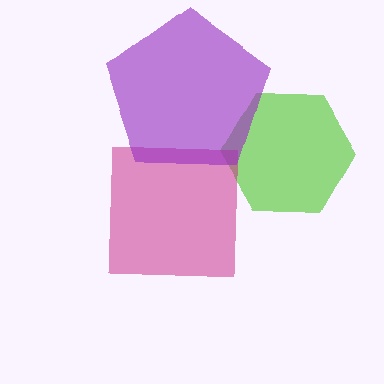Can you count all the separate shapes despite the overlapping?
Yes, there are 3 separate shapes.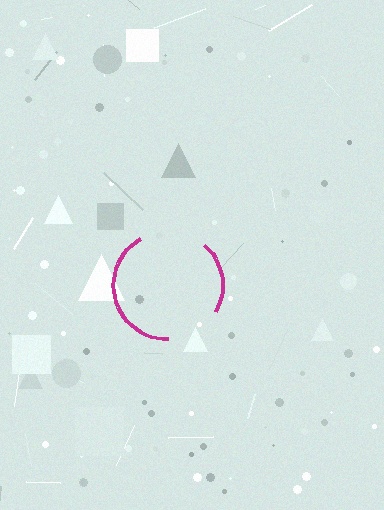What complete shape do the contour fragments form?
The contour fragments form a circle.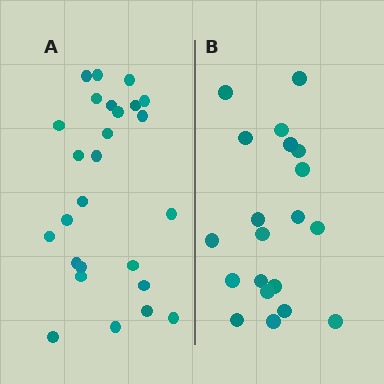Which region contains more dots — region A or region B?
Region A (the left region) has more dots.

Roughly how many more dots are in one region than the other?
Region A has about 6 more dots than region B.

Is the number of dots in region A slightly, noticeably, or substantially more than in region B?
Region A has noticeably more, but not dramatically so. The ratio is roughly 1.3 to 1.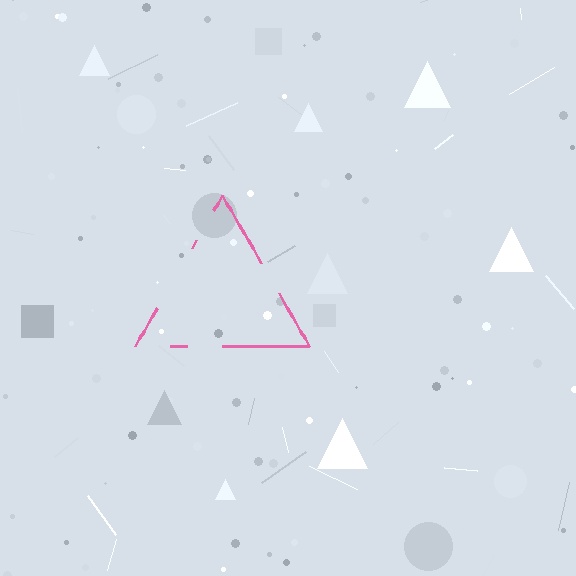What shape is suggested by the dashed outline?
The dashed outline suggests a triangle.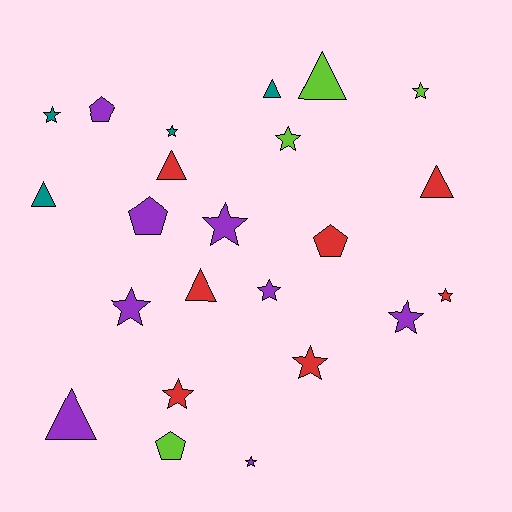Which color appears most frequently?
Purple, with 8 objects.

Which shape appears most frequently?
Star, with 12 objects.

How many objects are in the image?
There are 23 objects.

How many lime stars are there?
There are 2 lime stars.